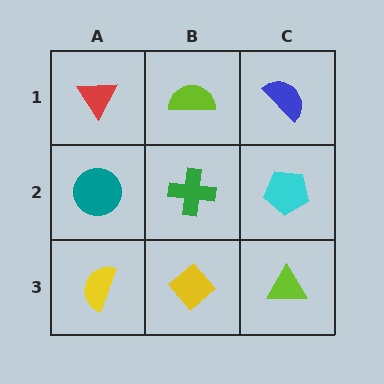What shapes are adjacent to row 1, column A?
A teal circle (row 2, column A), a lime semicircle (row 1, column B).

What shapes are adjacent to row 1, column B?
A green cross (row 2, column B), a red triangle (row 1, column A), a blue semicircle (row 1, column C).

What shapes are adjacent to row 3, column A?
A teal circle (row 2, column A), a yellow diamond (row 3, column B).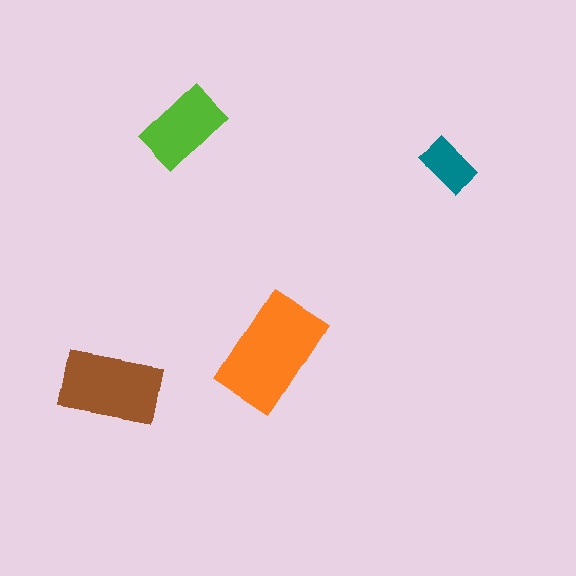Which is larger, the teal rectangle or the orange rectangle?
The orange one.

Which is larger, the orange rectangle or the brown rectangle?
The orange one.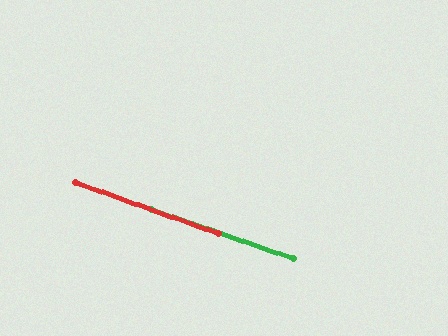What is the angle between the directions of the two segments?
Approximately 1 degree.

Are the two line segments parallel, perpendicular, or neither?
Parallel — their directions differ by only 0.5°.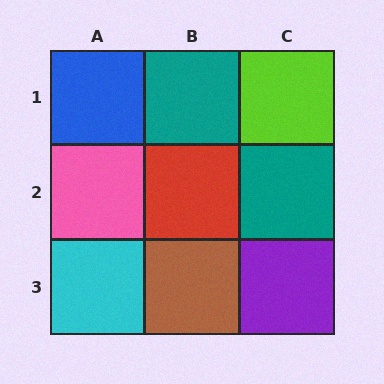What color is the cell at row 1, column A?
Blue.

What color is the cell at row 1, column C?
Lime.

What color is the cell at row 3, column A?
Cyan.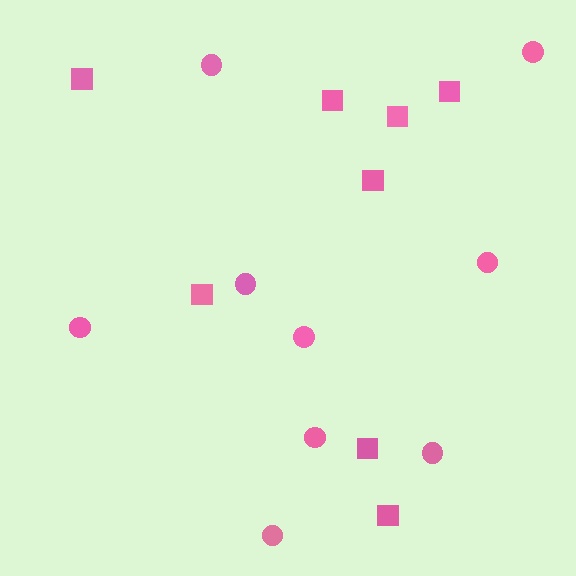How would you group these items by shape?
There are 2 groups: one group of circles (9) and one group of squares (8).